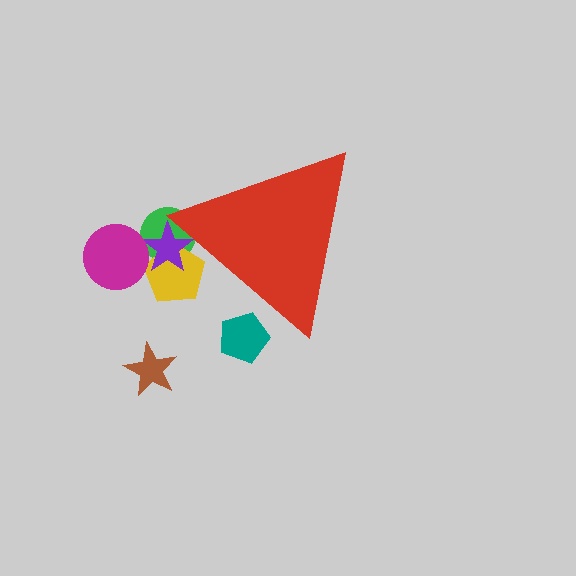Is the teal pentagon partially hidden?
Yes, the teal pentagon is partially hidden behind the red triangle.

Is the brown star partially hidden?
No, the brown star is fully visible.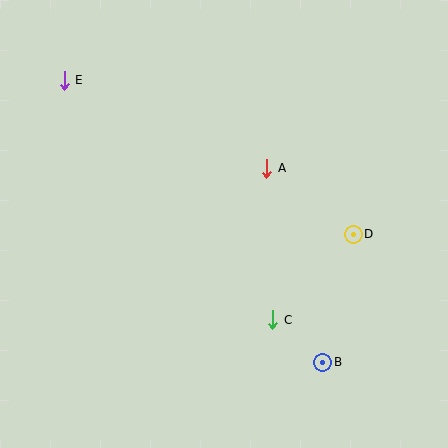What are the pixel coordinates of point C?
Point C is at (273, 320).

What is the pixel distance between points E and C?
The distance between E and C is 318 pixels.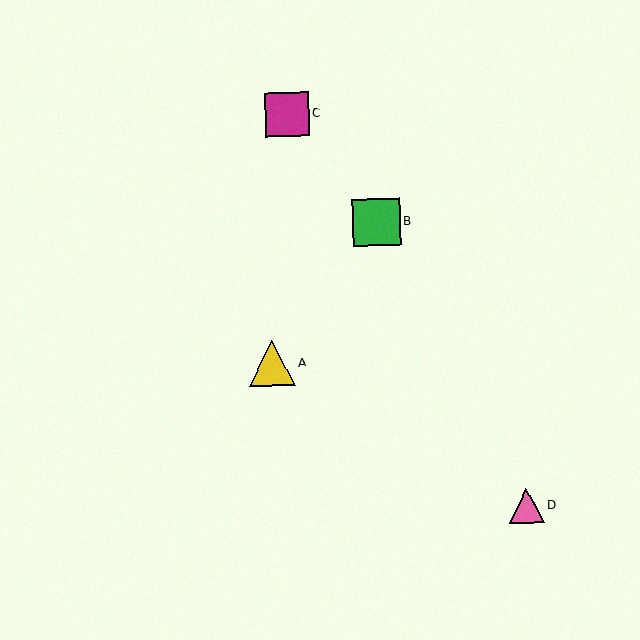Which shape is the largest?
The green square (labeled B) is the largest.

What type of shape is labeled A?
Shape A is a yellow triangle.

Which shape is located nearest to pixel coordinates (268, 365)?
The yellow triangle (labeled A) at (272, 363) is nearest to that location.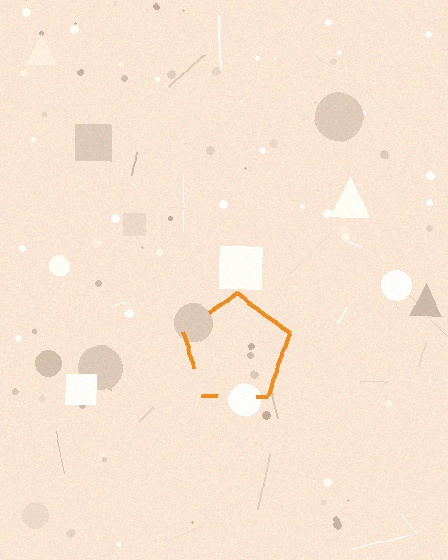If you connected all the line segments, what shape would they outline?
They would outline a pentagon.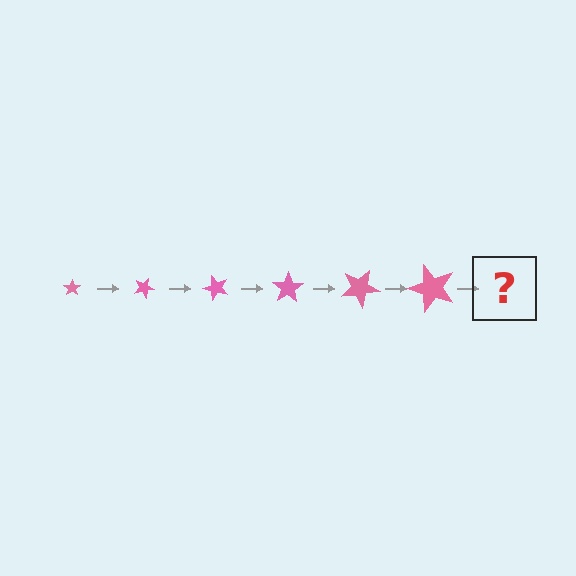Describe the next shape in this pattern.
It should be a star, larger than the previous one and rotated 150 degrees from the start.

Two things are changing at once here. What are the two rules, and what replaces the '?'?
The two rules are that the star grows larger each step and it rotates 25 degrees each step. The '?' should be a star, larger than the previous one and rotated 150 degrees from the start.